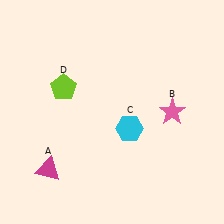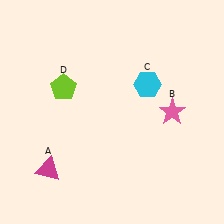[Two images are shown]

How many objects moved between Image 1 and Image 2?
1 object moved between the two images.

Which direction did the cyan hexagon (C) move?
The cyan hexagon (C) moved up.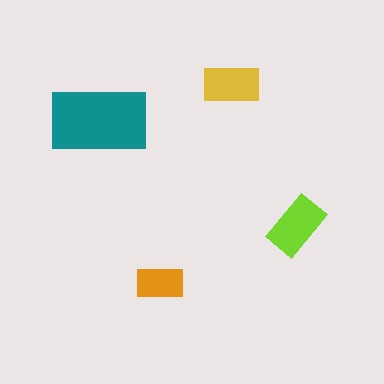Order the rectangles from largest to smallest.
the teal one, the lime one, the yellow one, the orange one.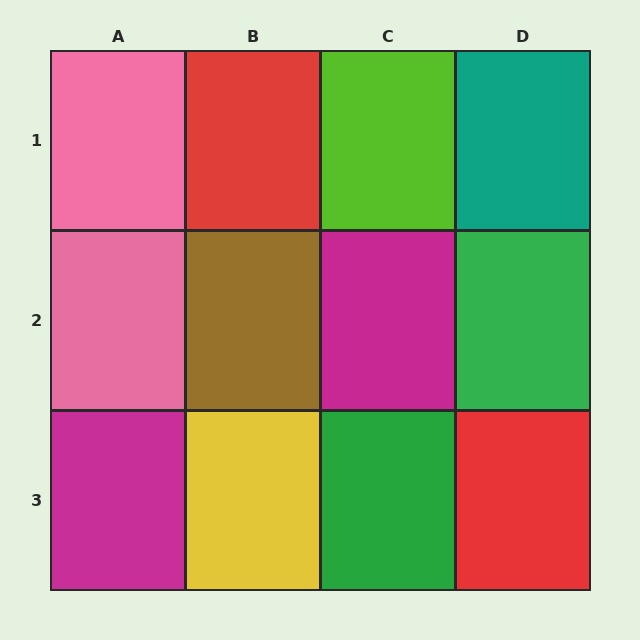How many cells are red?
2 cells are red.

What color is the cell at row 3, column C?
Green.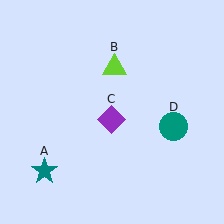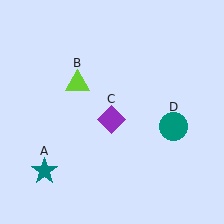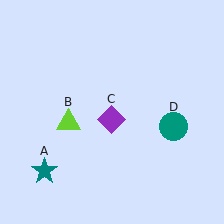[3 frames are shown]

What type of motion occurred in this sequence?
The lime triangle (object B) rotated counterclockwise around the center of the scene.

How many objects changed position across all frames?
1 object changed position: lime triangle (object B).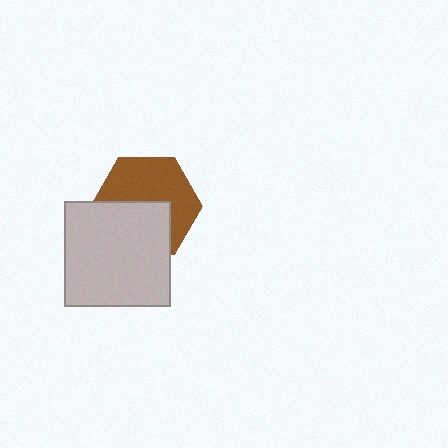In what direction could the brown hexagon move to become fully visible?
The brown hexagon could move up. That would shift it out from behind the light gray square entirely.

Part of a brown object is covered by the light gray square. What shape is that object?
It is a hexagon.